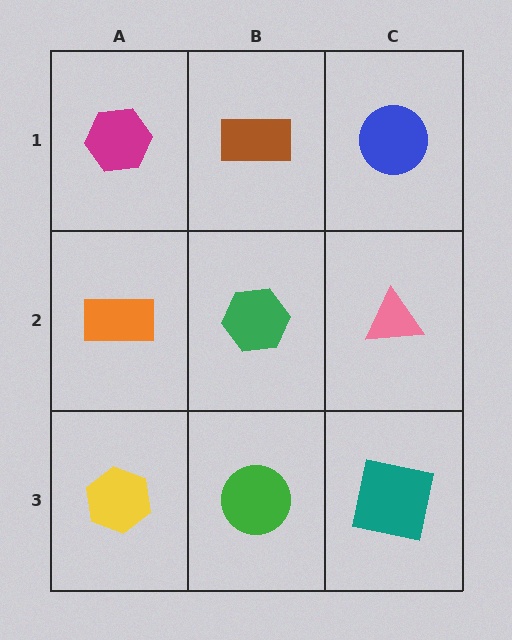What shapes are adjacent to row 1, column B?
A green hexagon (row 2, column B), a magenta hexagon (row 1, column A), a blue circle (row 1, column C).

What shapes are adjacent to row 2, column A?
A magenta hexagon (row 1, column A), a yellow hexagon (row 3, column A), a green hexagon (row 2, column B).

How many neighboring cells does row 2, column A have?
3.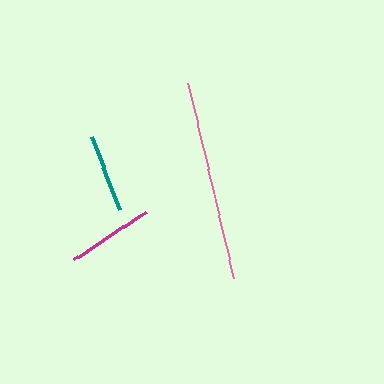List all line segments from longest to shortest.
From longest to shortest: pink, magenta, teal.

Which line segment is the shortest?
The teal line is the shortest at approximately 79 pixels.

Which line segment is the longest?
The pink line is the longest at approximately 200 pixels.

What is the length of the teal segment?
The teal segment is approximately 79 pixels long.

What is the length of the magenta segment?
The magenta segment is approximately 87 pixels long.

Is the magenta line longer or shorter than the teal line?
The magenta line is longer than the teal line.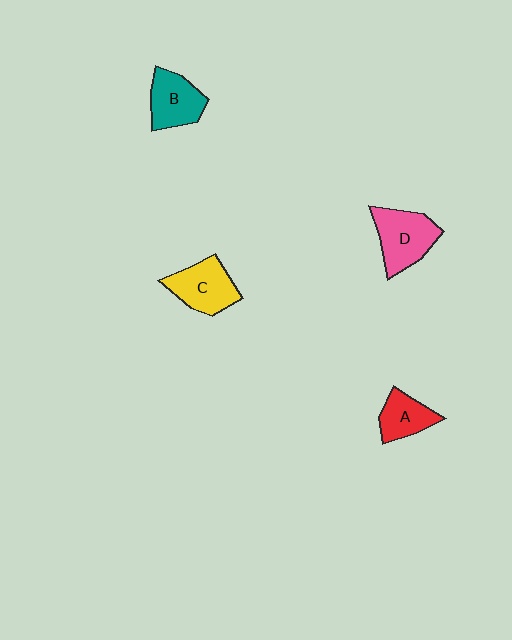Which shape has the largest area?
Shape D (pink).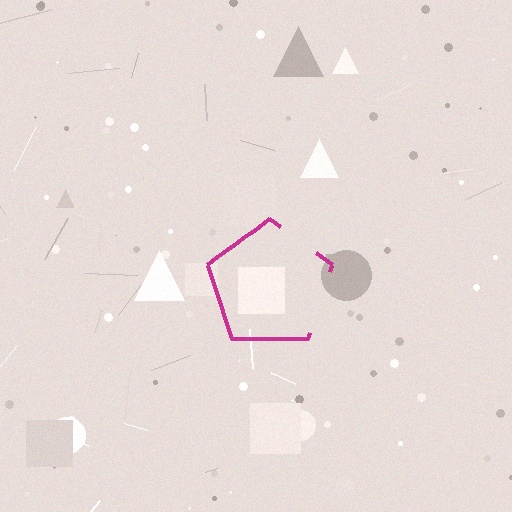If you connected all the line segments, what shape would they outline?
They would outline a pentagon.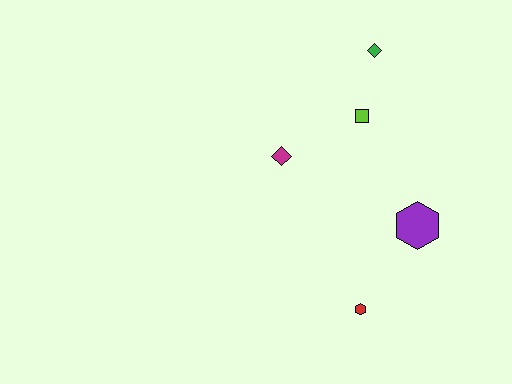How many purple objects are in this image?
There is 1 purple object.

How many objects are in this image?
There are 5 objects.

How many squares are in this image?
There is 1 square.